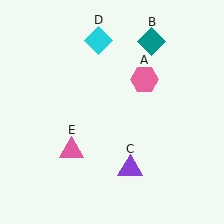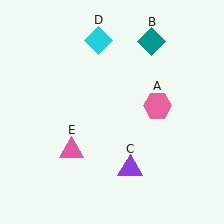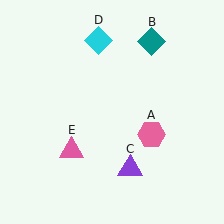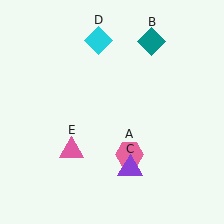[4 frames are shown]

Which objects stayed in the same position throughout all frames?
Teal diamond (object B) and purple triangle (object C) and cyan diamond (object D) and pink triangle (object E) remained stationary.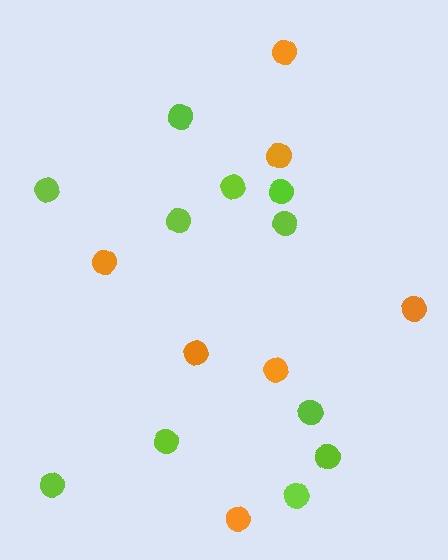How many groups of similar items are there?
There are 2 groups: one group of orange circles (7) and one group of lime circles (11).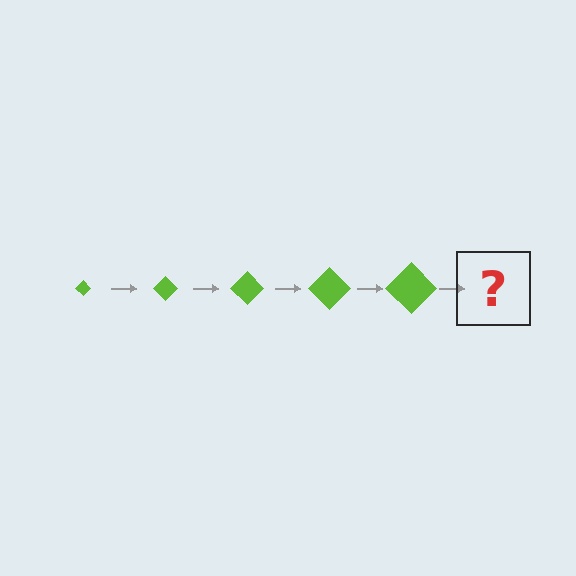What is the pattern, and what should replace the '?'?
The pattern is that the diamond gets progressively larger each step. The '?' should be a lime diamond, larger than the previous one.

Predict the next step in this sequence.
The next step is a lime diamond, larger than the previous one.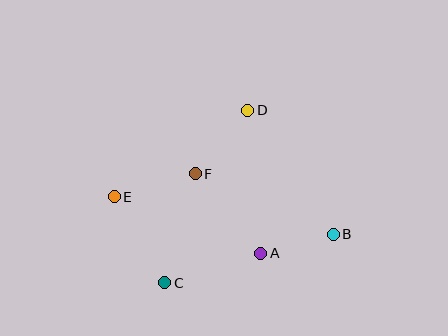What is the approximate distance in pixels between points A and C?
The distance between A and C is approximately 101 pixels.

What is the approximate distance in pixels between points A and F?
The distance between A and F is approximately 103 pixels.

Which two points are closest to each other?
Points A and B are closest to each other.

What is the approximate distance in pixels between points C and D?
The distance between C and D is approximately 191 pixels.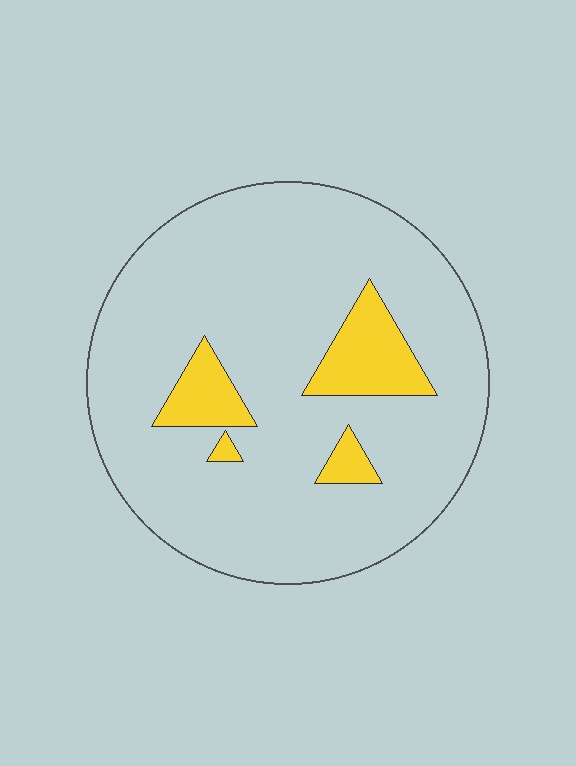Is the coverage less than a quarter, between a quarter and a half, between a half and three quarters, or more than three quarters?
Less than a quarter.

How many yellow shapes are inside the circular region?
4.